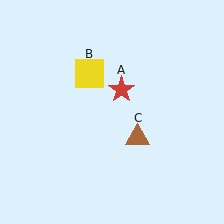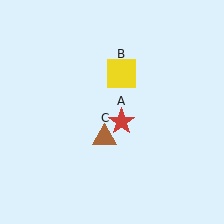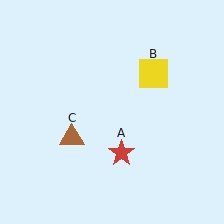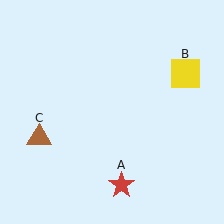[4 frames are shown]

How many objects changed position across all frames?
3 objects changed position: red star (object A), yellow square (object B), brown triangle (object C).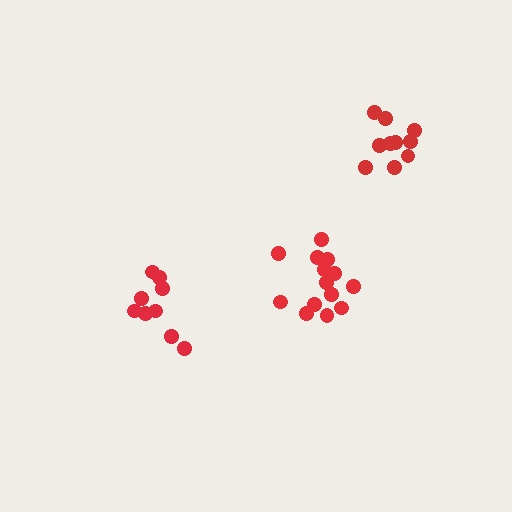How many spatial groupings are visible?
There are 3 spatial groupings.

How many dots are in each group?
Group 1: 14 dots, Group 2: 9 dots, Group 3: 10 dots (33 total).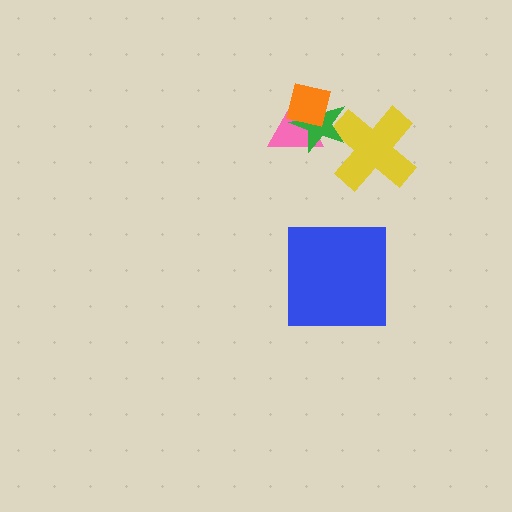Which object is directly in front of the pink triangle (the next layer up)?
The green star is directly in front of the pink triangle.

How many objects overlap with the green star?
3 objects overlap with the green star.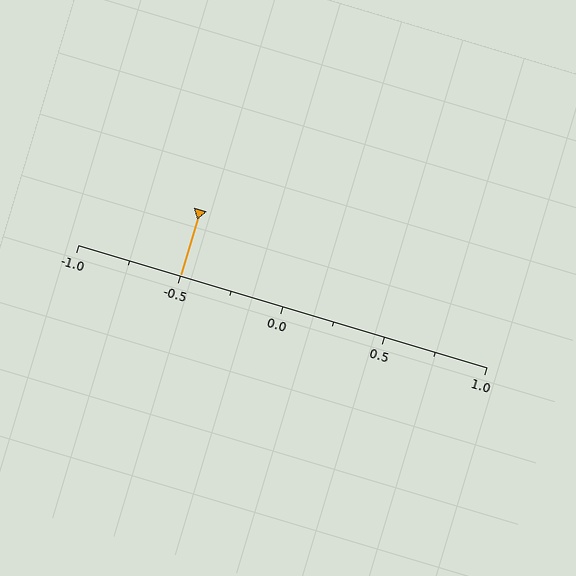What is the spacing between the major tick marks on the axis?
The major ticks are spaced 0.5 apart.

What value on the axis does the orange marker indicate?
The marker indicates approximately -0.5.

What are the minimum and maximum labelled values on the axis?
The axis runs from -1.0 to 1.0.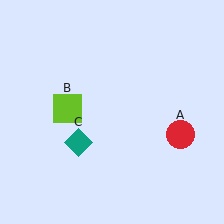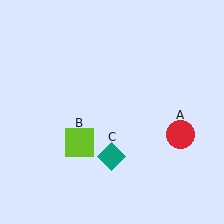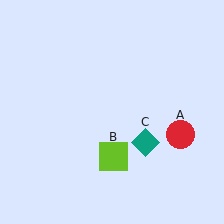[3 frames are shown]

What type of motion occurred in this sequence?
The lime square (object B), teal diamond (object C) rotated counterclockwise around the center of the scene.